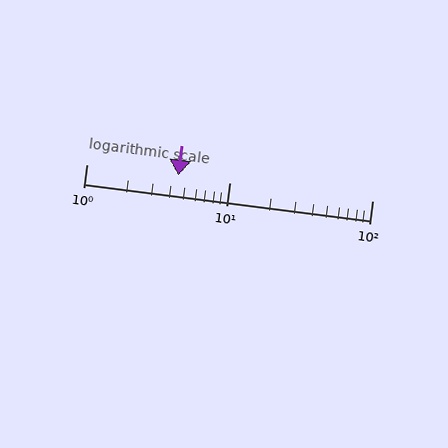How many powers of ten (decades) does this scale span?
The scale spans 2 decades, from 1 to 100.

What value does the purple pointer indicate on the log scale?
The pointer indicates approximately 4.4.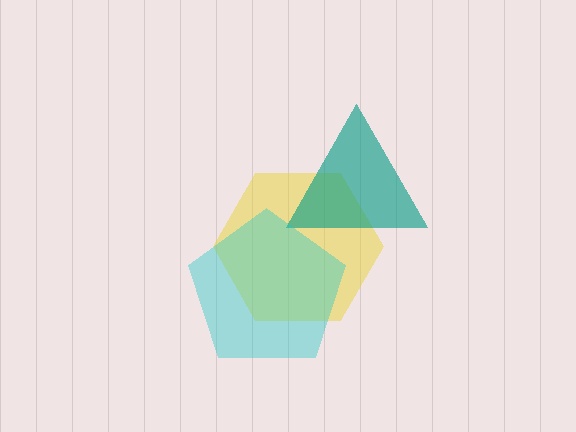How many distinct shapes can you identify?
There are 3 distinct shapes: a yellow hexagon, a teal triangle, a cyan pentagon.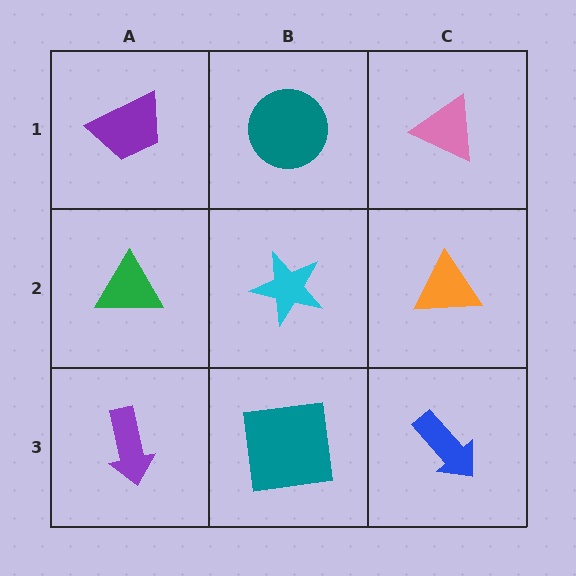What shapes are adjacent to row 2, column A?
A purple trapezoid (row 1, column A), a purple arrow (row 3, column A), a cyan star (row 2, column B).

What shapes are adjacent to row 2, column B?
A teal circle (row 1, column B), a teal square (row 3, column B), a green triangle (row 2, column A), an orange triangle (row 2, column C).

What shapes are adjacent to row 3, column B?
A cyan star (row 2, column B), a purple arrow (row 3, column A), a blue arrow (row 3, column C).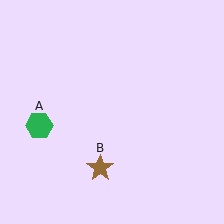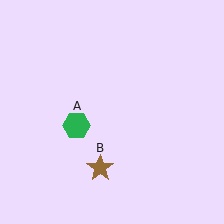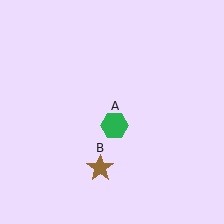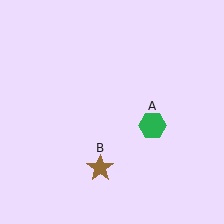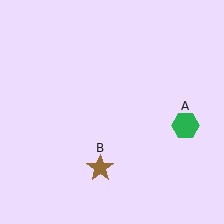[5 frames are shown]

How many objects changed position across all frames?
1 object changed position: green hexagon (object A).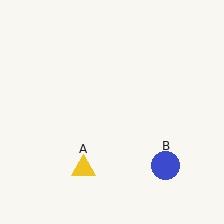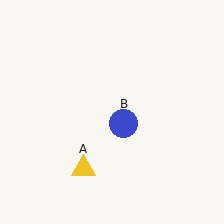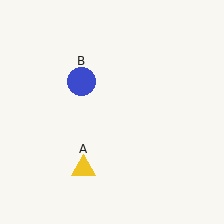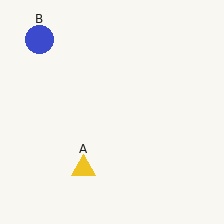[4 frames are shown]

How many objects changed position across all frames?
1 object changed position: blue circle (object B).